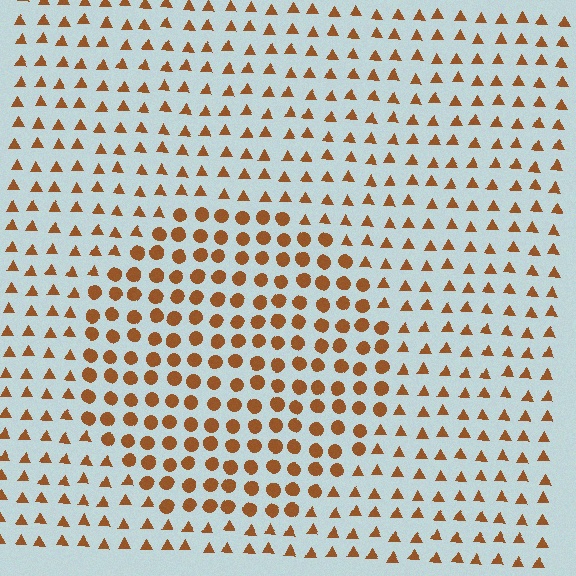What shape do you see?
I see a circle.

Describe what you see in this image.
The image is filled with small brown elements arranged in a uniform grid. A circle-shaped region contains circles, while the surrounding area contains triangles. The boundary is defined purely by the change in element shape.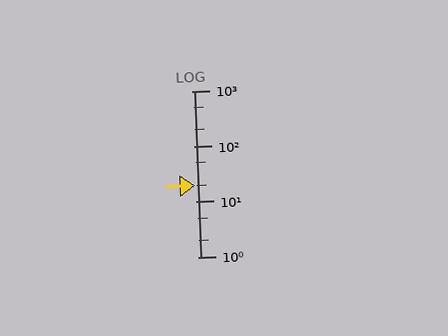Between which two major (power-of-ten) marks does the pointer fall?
The pointer is between 10 and 100.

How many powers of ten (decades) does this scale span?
The scale spans 3 decades, from 1 to 1000.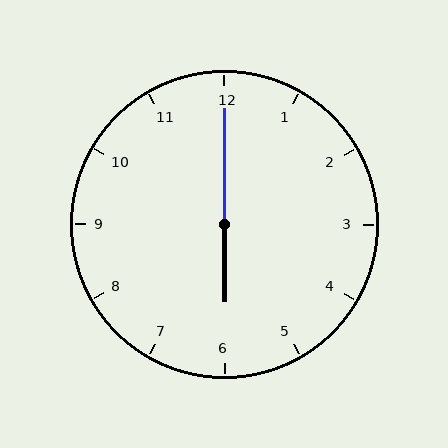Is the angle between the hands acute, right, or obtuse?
It is obtuse.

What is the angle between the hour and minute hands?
Approximately 180 degrees.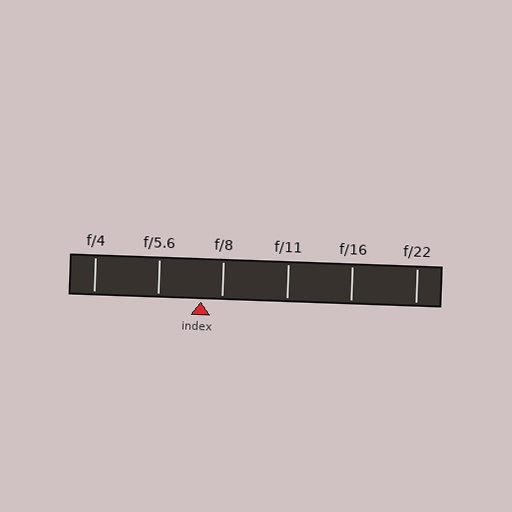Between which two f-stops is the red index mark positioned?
The index mark is between f/5.6 and f/8.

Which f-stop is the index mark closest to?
The index mark is closest to f/8.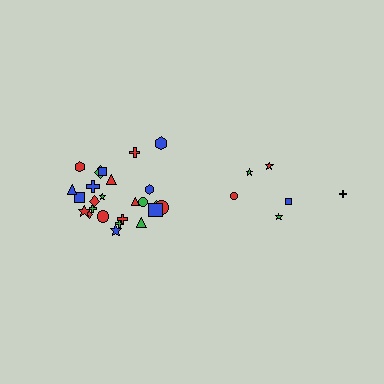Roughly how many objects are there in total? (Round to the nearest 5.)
Roughly 30 objects in total.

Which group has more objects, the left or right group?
The left group.